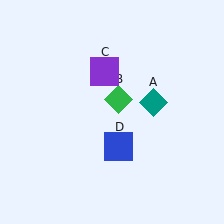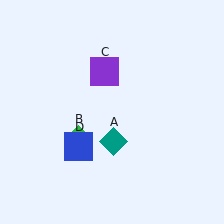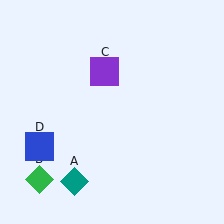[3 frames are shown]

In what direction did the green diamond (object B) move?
The green diamond (object B) moved down and to the left.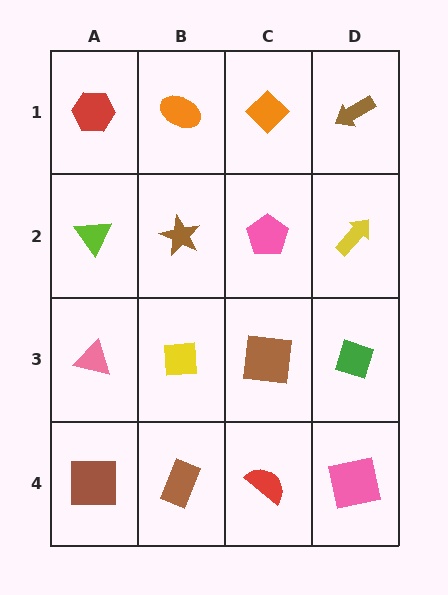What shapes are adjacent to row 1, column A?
A lime triangle (row 2, column A), an orange ellipse (row 1, column B).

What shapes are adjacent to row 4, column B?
A yellow square (row 3, column B), a brown square (row 4, column A), a red semicircle (row 4, column C).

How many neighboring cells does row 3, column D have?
3.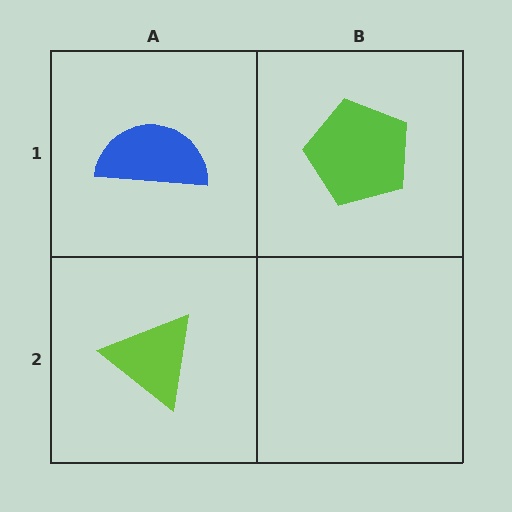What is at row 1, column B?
A lime pentagon.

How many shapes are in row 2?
1 shape.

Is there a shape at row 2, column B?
No, that cell is empty.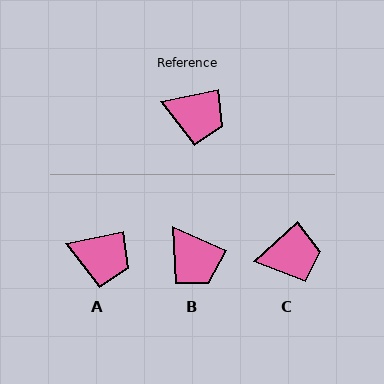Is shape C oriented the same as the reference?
No, it is off by about 31 degrees.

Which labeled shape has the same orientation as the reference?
A.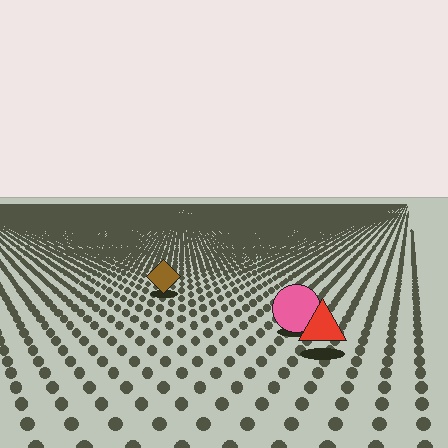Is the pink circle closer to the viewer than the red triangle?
No. The red triangle is closer — you can tell from the texture gradient: the ground texture is coarser near it.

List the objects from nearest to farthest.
From nearest to farthest: the red triangle, the pink circle, the brown diamond.